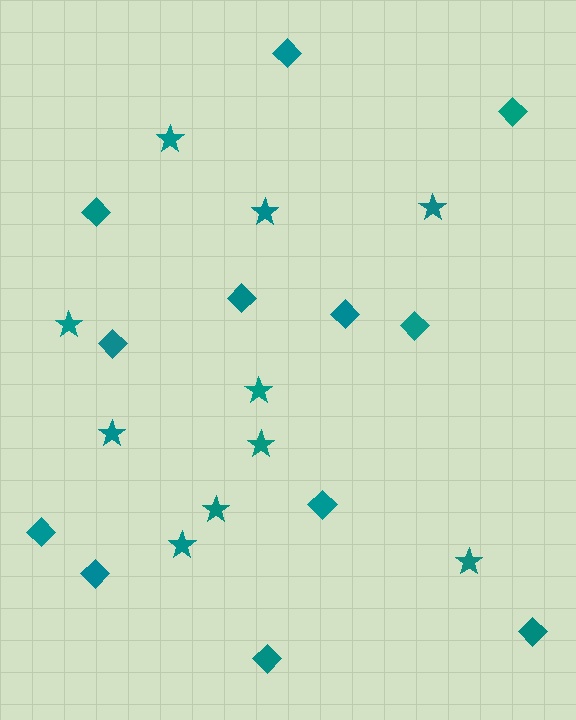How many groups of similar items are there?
There are 2 groups: one group of diamonds (12) and one group of stars (10).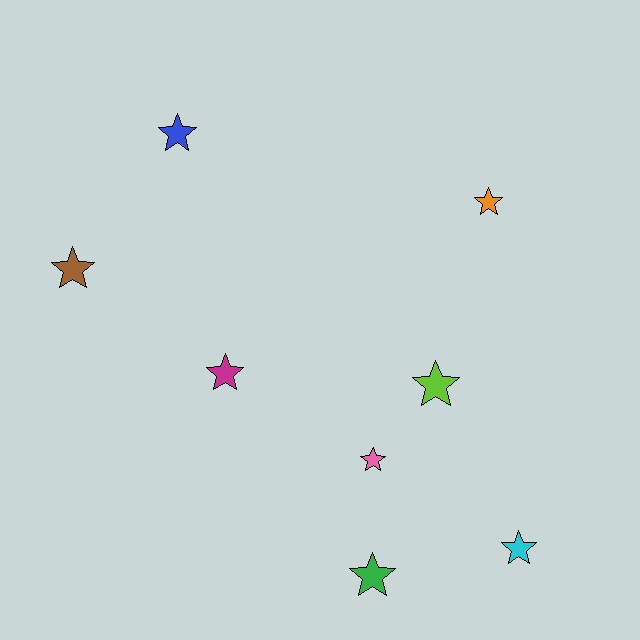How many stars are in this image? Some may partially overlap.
There are 8 stars.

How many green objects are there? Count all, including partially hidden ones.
There is 1 green object.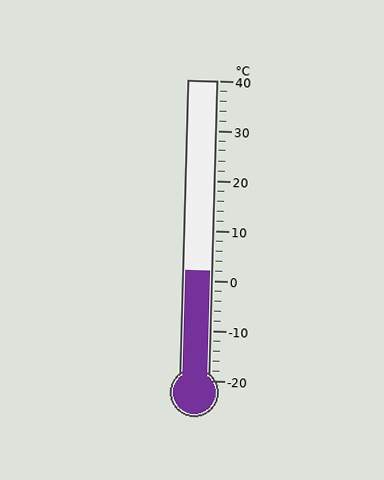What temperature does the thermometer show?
The thermometer shows approximately 2°C.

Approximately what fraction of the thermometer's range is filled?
The thermometer is filled to approximately 35% of its range.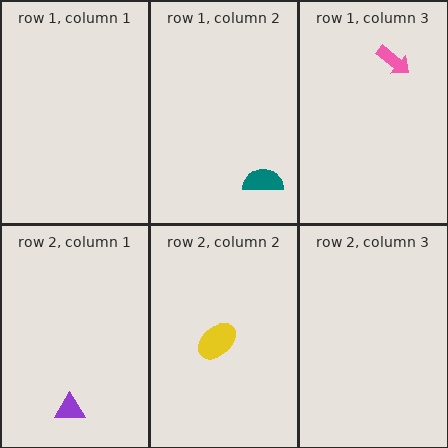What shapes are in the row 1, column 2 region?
The teal semicircle.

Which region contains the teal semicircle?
The row 1, column 2 region.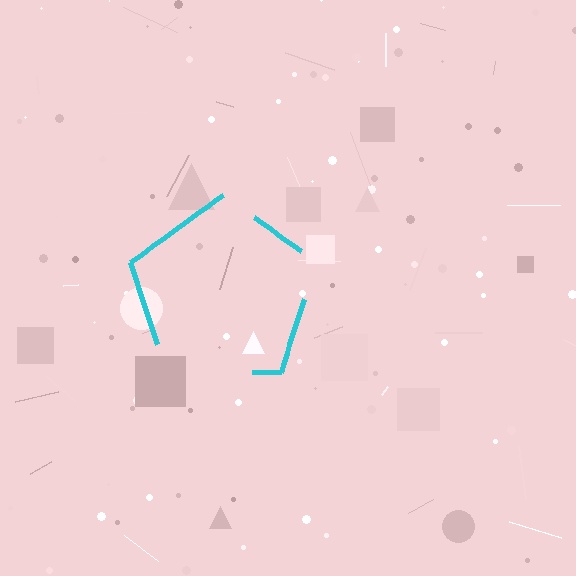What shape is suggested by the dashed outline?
The dashed outline suggests a pentagon.